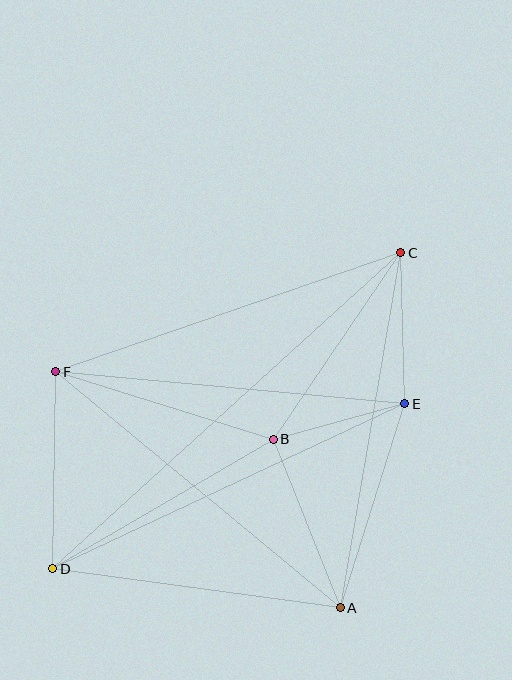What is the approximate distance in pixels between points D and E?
The distance between D and E is approximately 388 pixels.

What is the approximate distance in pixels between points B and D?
The distance between B and D is approximately 255 pixels.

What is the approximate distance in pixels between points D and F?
The distance between D and F is approximately 197 pixels.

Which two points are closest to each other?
Points B and E are closest to each other.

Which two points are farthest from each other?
Points C and D are farthest from each other.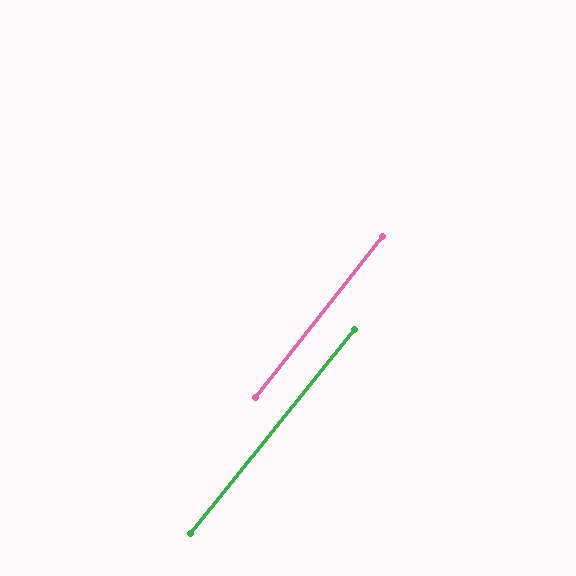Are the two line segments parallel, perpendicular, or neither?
Parallel — their directions differ by only 0.7°.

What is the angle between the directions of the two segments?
Approximately 1 degree.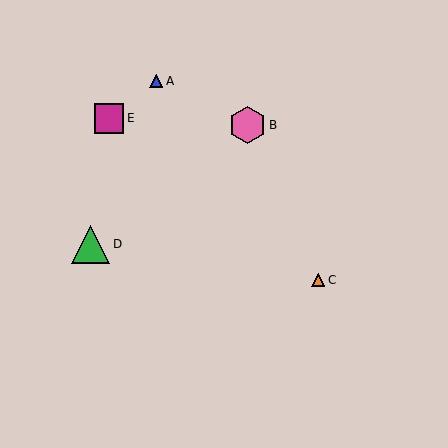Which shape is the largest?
The green triangle (labeled D) is the largest.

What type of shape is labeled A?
Shape A is a blue triangle.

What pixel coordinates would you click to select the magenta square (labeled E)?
Click at (109, 118) to select the magenta square E.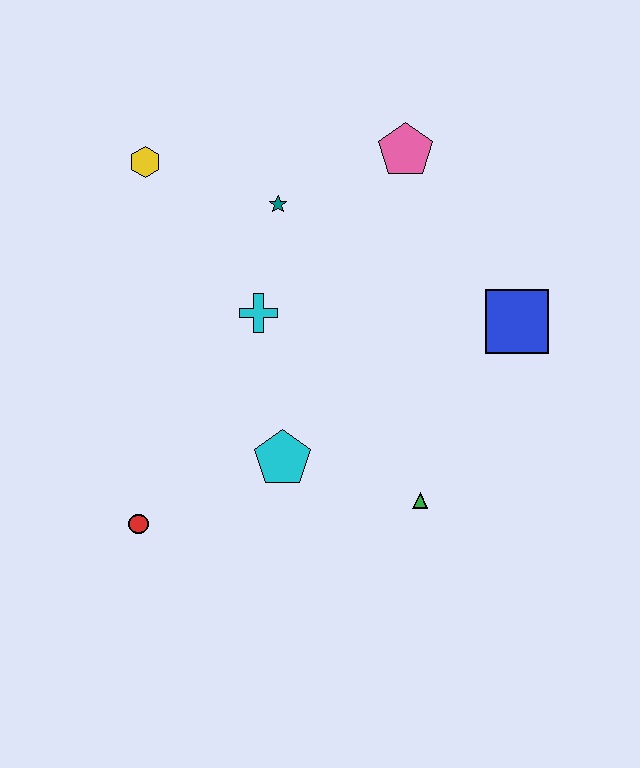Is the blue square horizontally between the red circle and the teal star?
No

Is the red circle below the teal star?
Yes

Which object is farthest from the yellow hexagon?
The green triangle is farthest from the yellow hexagon.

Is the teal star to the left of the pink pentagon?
Yes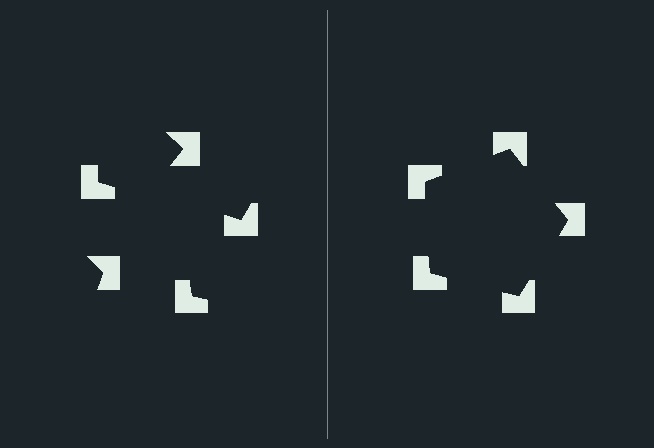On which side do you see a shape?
An illusory pentagon appears on the right side. On the left side the wedge cuts are rotated, so no coherent shape forms.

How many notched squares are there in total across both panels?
10 — 5 on each side.